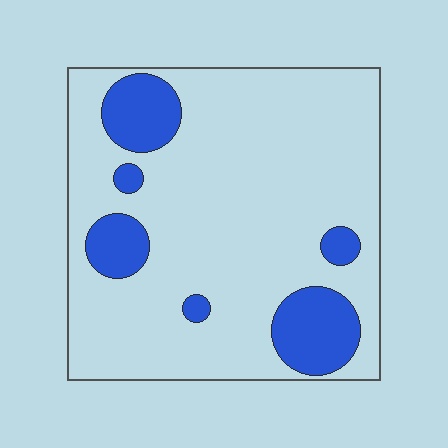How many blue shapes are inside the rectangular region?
6.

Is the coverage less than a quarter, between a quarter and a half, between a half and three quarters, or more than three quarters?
Less than a quarter.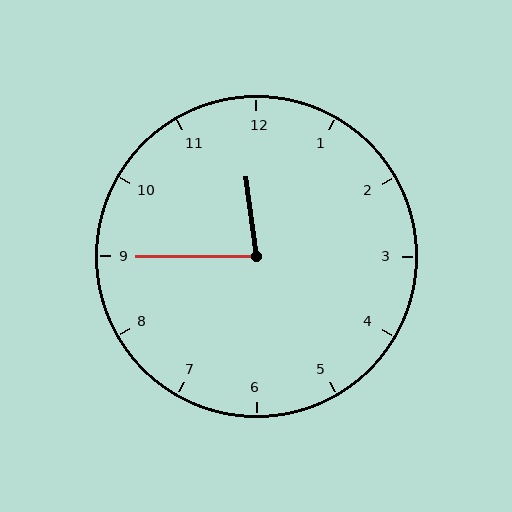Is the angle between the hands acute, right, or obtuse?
It is acute.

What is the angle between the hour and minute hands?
Approximately 82 degrees.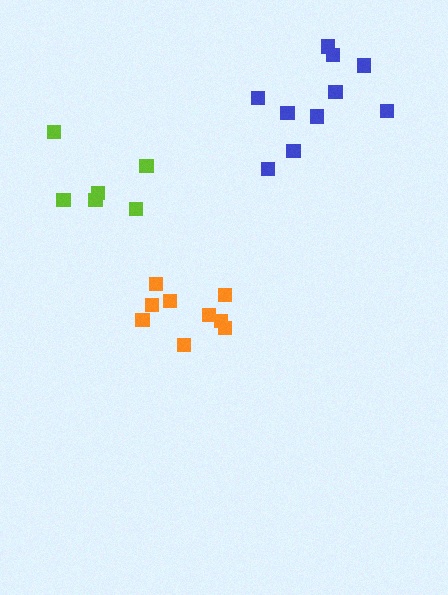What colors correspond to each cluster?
The clusters are colored: orange, lime, blue.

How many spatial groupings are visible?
There are 3 spatial groupings.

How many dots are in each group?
Group 1: 9 dots, Group 2: 6 dots, Group 3: 10 dots (25 total).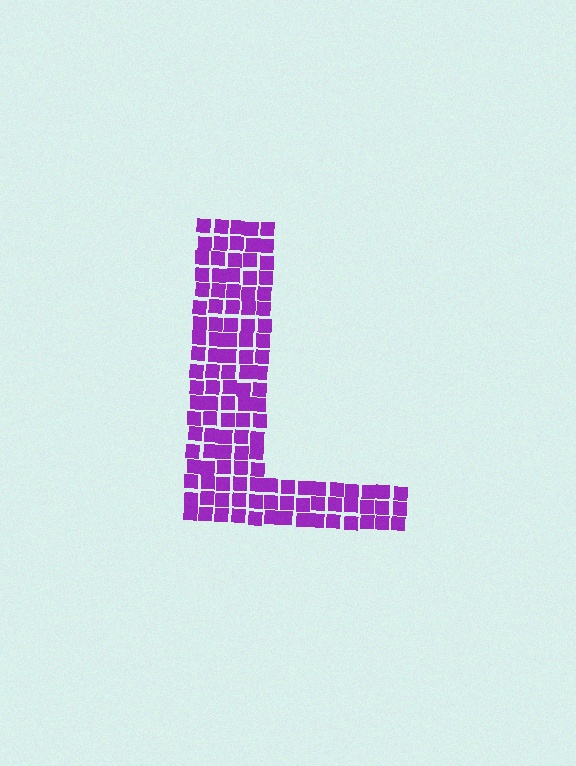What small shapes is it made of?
It is made of small squares.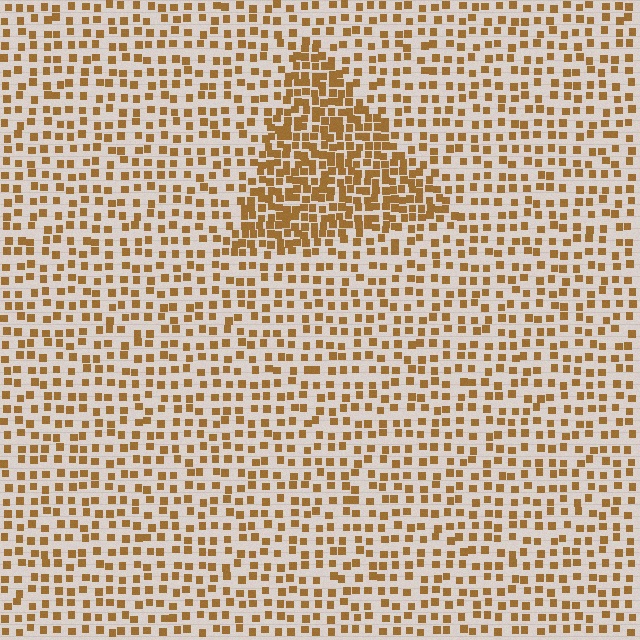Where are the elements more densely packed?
The elements are more densely packed inside the triangle boundary.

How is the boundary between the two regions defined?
The boundary is defined by a change in element density (approximately 2.2x ratio). All elements are the same color, size, and shape.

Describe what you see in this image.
The image contains small brown elements arranged at two different densities. A triangle-shaped region is visible where the elements are more densely packed than the surrounding area.